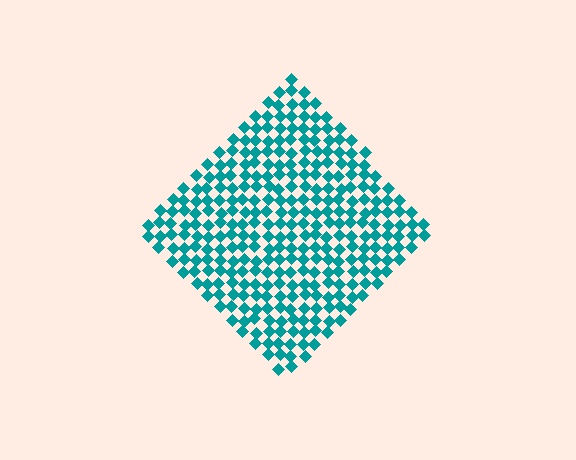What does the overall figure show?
The overall figure shows a diamond.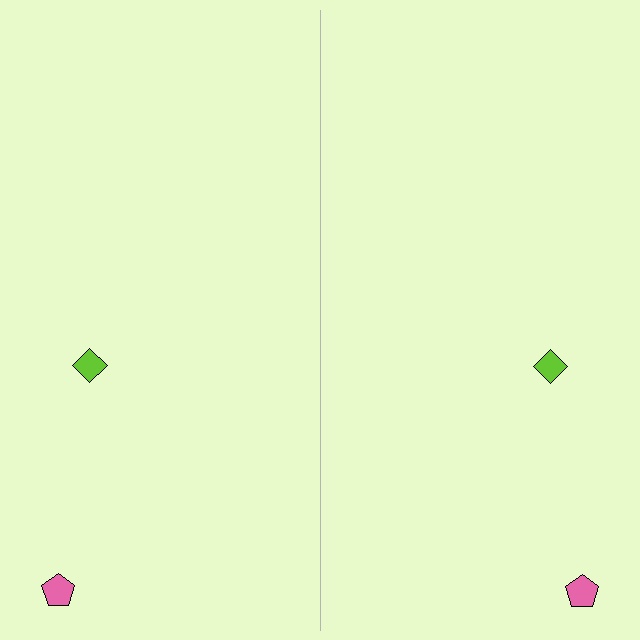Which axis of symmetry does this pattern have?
The pattern has a vertical axis of symmetry running through the center of the image.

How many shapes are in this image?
There are 4 shapes in this image.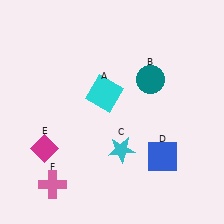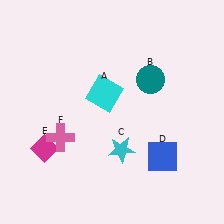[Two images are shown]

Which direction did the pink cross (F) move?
The pink cross (F) moved up.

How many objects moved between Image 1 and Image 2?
1 object moved between the two images.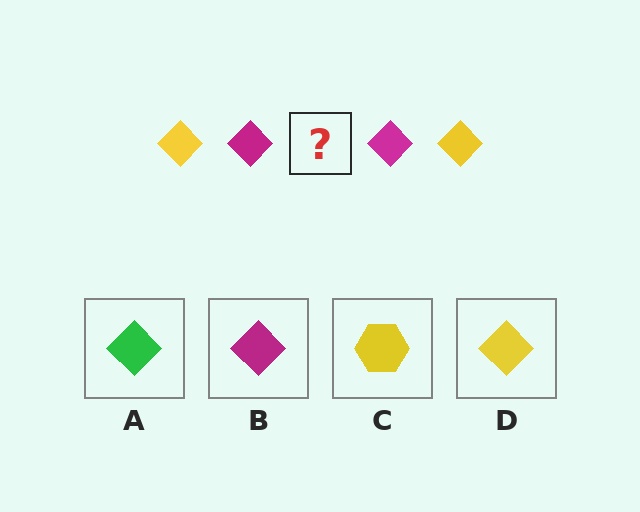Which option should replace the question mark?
Option D.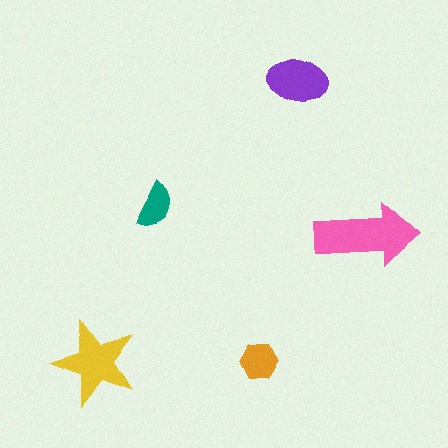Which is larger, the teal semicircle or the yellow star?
The yellow star.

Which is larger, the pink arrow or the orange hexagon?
The pink arrow.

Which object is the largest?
The pink arrow.